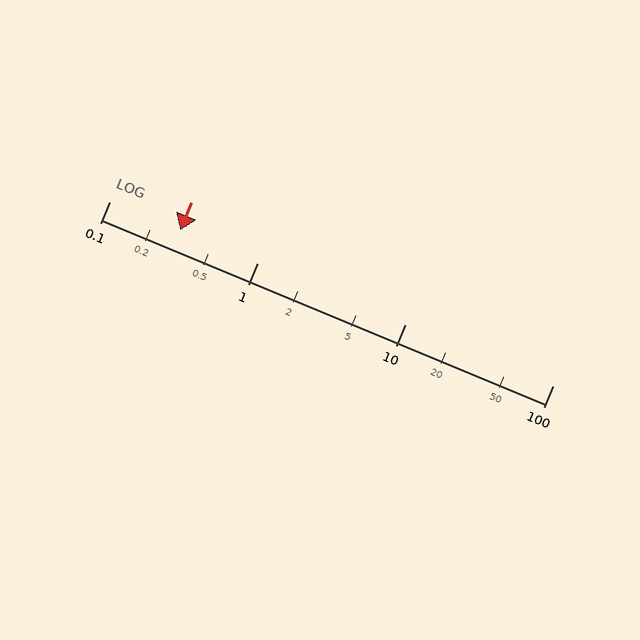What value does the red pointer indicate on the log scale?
The pointer indicates approximately 0.3.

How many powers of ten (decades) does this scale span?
The scale spans 3 decades, from 0.1 to 100.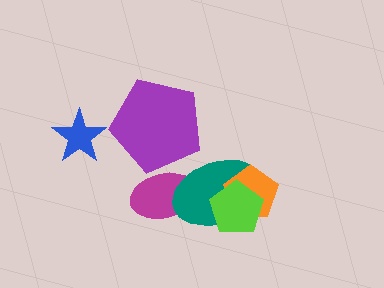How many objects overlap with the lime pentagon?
2 objects overlap with the lime pentagon.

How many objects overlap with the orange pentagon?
2 objects overlap with the orange pentagon.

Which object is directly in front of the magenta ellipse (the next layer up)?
The teal ellipse is directly in front of the magenta ellipse.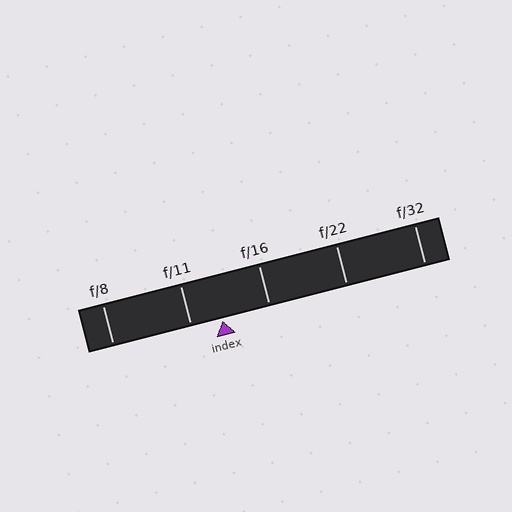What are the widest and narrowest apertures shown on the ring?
The widest aperture shown is f/8 and the narrowest is f/32.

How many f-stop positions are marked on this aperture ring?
There are 5 f-stop positions marked.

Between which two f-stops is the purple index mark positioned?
The index mark is between f/11 and f/16.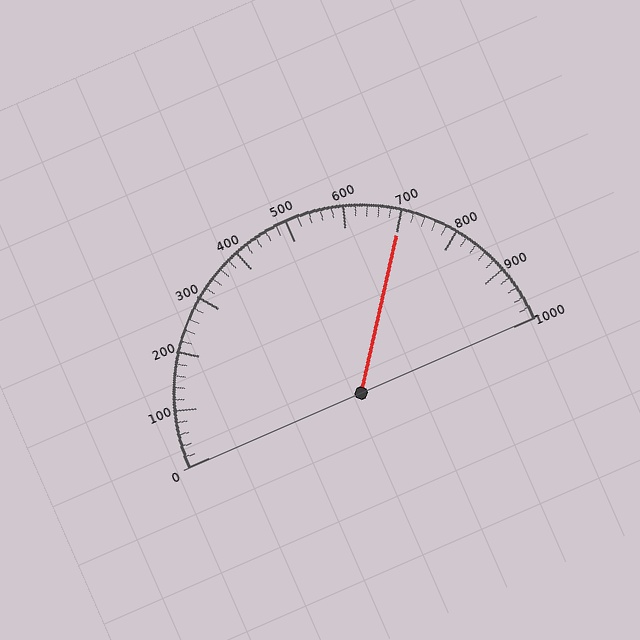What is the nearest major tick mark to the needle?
The nearest major tick mark is 700.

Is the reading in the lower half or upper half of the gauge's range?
The reading is in the upper half of the range (0 to 1000).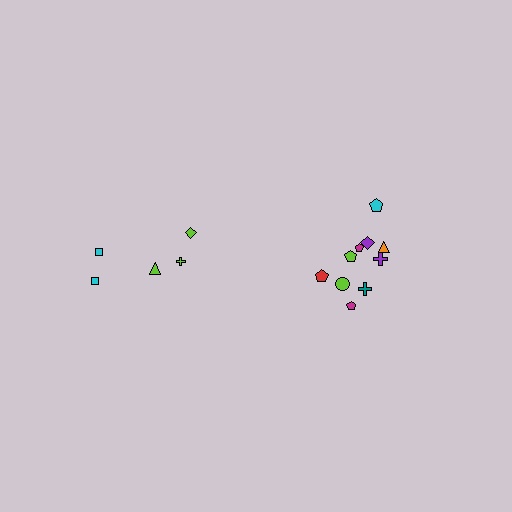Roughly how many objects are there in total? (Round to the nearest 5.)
Roughly 15 objects in total.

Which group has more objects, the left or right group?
The right group.